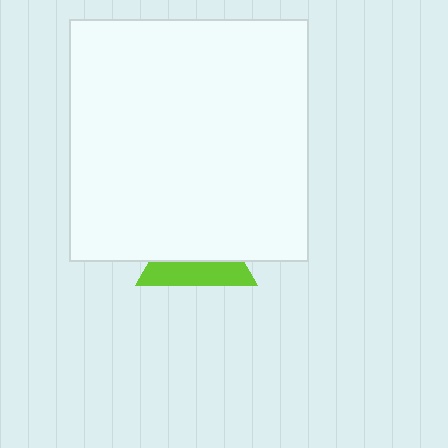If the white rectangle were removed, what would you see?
You would see the complete lime triangle.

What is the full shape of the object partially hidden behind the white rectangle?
The partially hidden object is a lime triangle.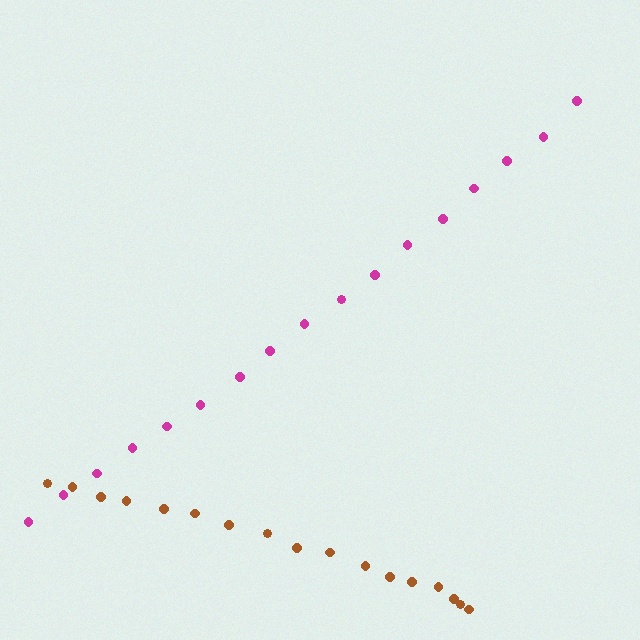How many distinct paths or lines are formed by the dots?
There are 2 distinct paths.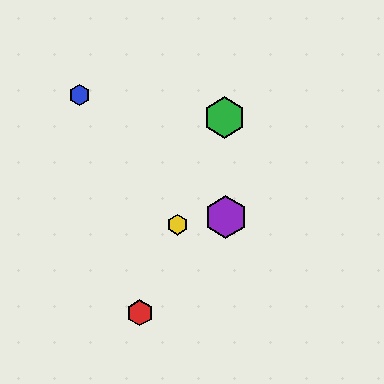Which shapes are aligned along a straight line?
The red hexagon, the green hexagon, the yellow hexagon are aligned along a straight line.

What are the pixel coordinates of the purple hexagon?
The purple hexagon is at (226, 217).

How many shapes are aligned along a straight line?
3 shapes (the red hexagon, the green hexagon, the yellow hexagon) are aligned along a straight line.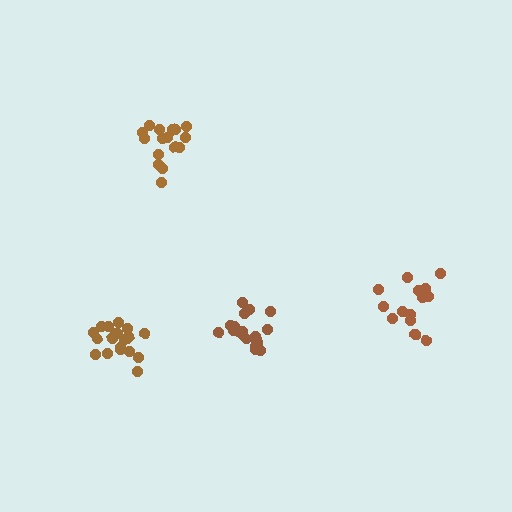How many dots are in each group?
Group 1: 16 dots, Group 2: 20 dots, Group 3: 18 dots, Group 4: 16 dots (70 total).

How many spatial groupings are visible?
There are 4 spatial groupings.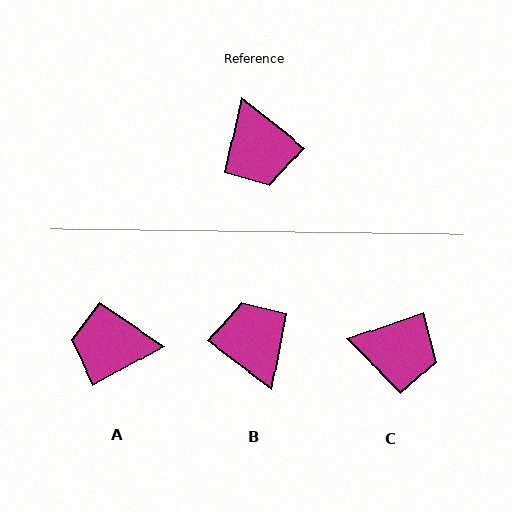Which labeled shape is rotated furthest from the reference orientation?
B, about 178 degrees away.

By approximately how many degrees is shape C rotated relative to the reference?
Approximately 57 degrees counter-clockwise.